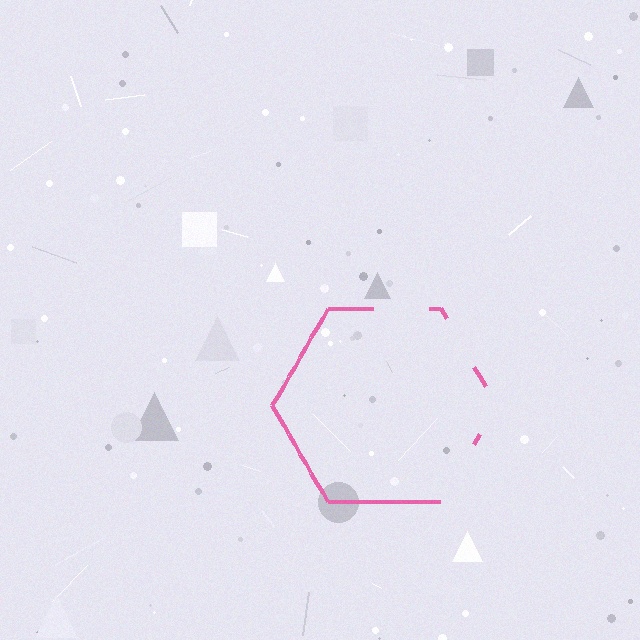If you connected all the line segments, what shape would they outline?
They would outline a hexagon.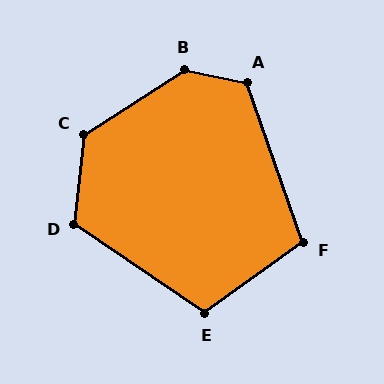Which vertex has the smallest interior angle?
F, at approximately 107 degrees.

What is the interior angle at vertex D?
Approximately 118 degrees (obtuse).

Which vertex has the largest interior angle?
B, at approximately 135 degrees.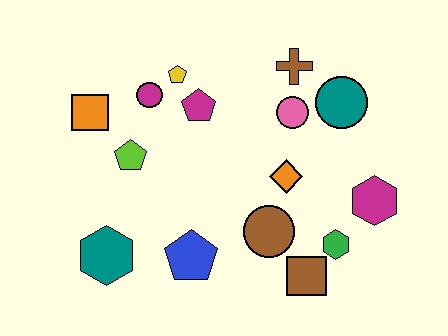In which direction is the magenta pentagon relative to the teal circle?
The magenta pentagon is to the left of the teal circle.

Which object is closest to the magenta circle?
The yellow pentagon is closest to the magenta circle.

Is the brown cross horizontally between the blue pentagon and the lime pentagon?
No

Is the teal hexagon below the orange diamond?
Yes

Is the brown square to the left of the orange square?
No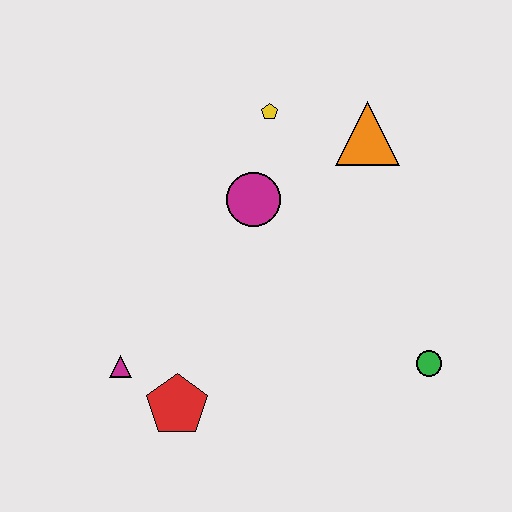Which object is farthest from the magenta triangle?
The orange triangle is farthest from the magenta triangle.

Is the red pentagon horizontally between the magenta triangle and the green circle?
Yes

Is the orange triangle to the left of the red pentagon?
No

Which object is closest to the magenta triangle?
The red pentagon is closest to the magenta triangle.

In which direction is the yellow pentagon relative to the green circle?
The yellow pentagon is above the green circle.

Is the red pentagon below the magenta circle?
Yes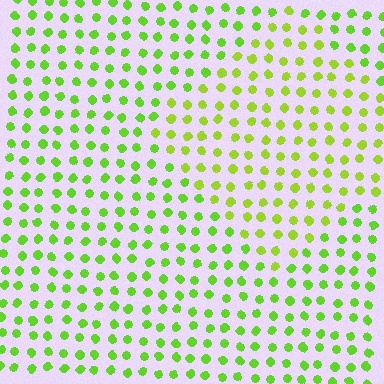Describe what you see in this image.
The image is filled with small lime elements in a uniform arrangement. A diamond-shaped region is visible where the elements are tinted to a slightly different hue, forming a subtle color boundary.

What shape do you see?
I see a diamond.